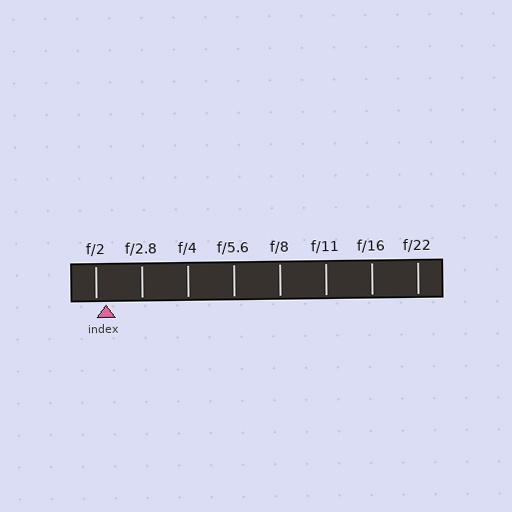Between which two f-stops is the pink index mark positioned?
The index mark is between f/2 and f/2.8.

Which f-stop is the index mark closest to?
The index mark is closest to f/2.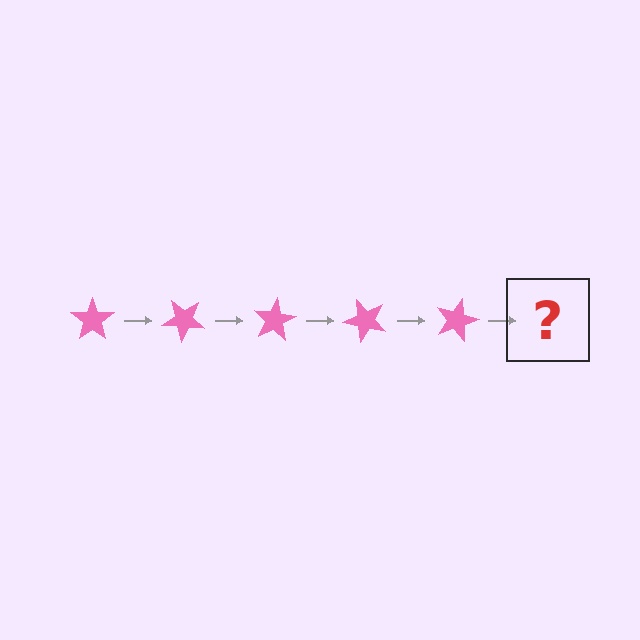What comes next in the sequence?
The next element should be a pink star rotated 200 degrees.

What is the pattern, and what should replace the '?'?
The pattern is that the star rotates 40 degrees each step. The '?' should be a pink star rotated 200 degrees.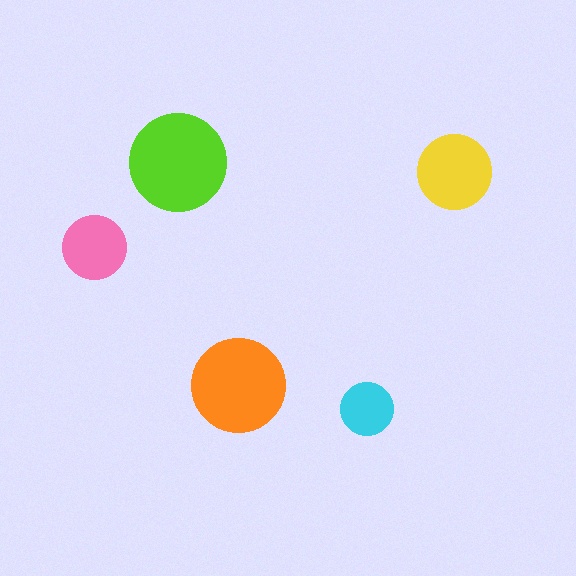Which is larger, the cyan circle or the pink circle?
The pink one.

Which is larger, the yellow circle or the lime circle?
The lime one.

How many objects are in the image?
There are 5 objects in the image.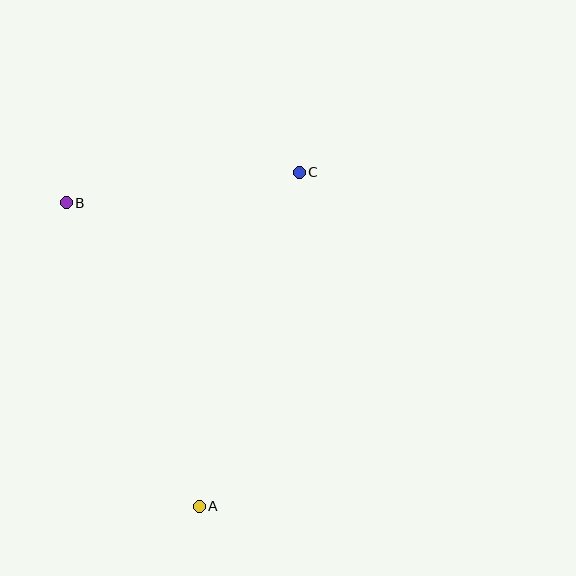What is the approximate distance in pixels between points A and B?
The distance between A and B is approximately 332 pixels.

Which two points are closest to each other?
Points B and C are closest to each other.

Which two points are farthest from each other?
Points A and C are farthest from each other.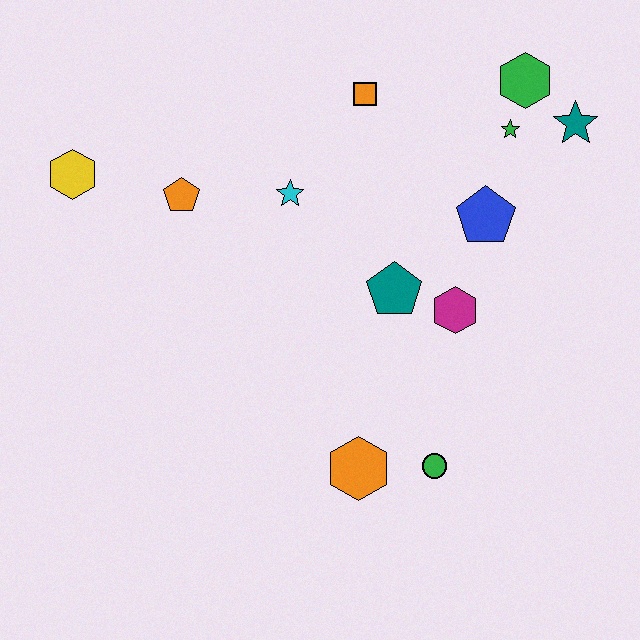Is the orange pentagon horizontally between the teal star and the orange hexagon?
No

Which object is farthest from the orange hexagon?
The green hexagon is farthest from the orange hexagon.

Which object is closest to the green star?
The green hexagon is closest to the green star.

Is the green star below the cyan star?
No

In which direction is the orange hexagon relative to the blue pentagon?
The orange hexagon is below the blue pentagon.